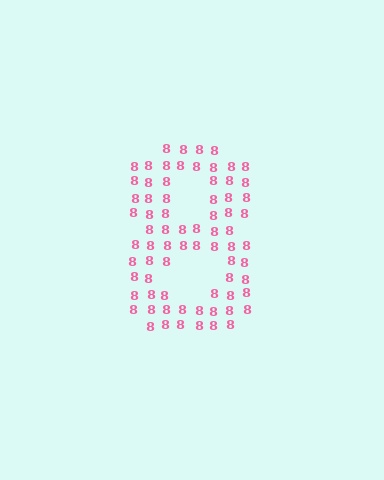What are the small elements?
The small elements are digit 8's.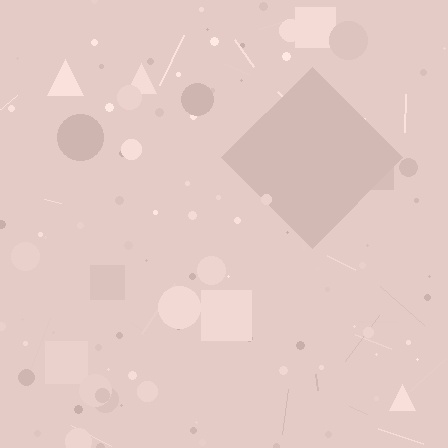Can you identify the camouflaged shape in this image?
The camouflaged shape is a diamond.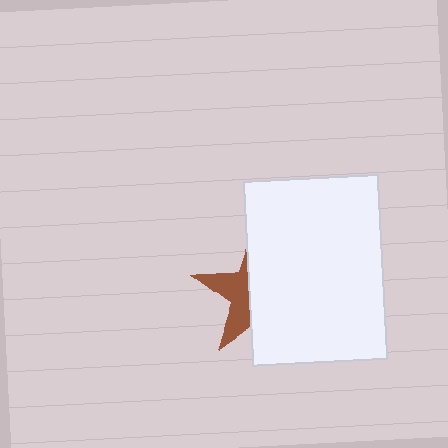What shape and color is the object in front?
The object in front is a white rectangle.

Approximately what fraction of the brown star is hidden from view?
Roughly 62% of the brown star is hidden behind the white rectangle.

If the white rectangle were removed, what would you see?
You would see the complete brown star.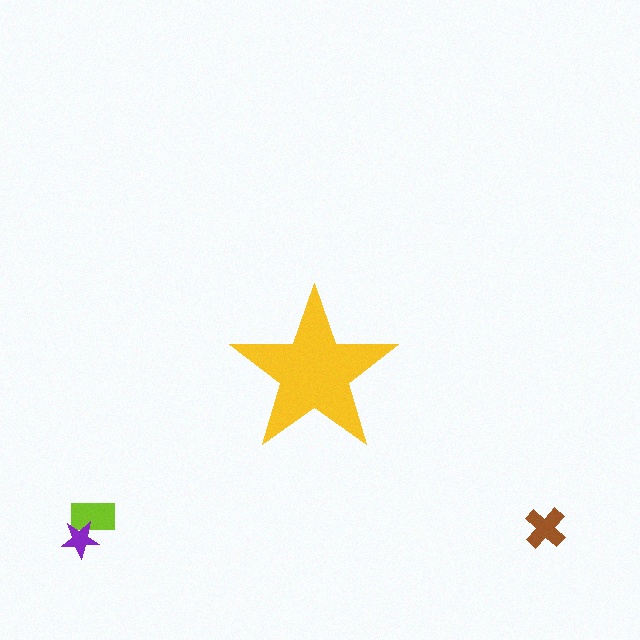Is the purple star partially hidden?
No, the purple star is fully visible.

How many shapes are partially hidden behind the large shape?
0 shapes are partially hidden.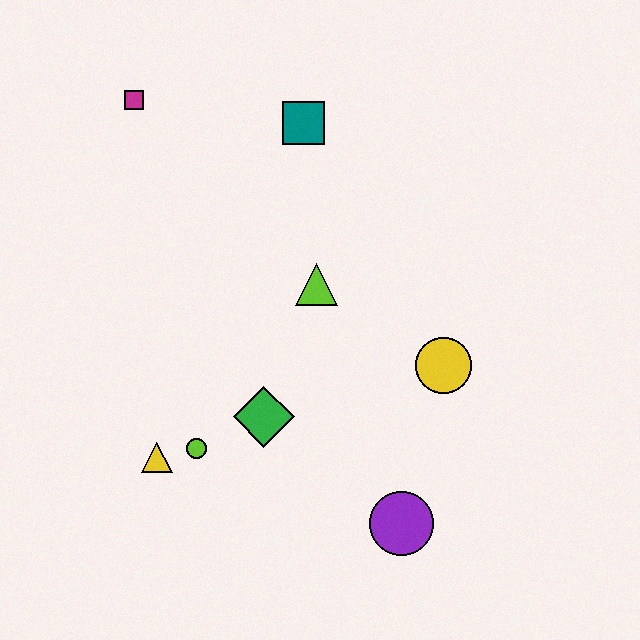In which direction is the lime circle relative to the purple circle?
The lime circle is to the left of the purple circle.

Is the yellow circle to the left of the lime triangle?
No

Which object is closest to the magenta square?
The teal square is closest to the magenta square.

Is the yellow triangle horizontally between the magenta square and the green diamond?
Yes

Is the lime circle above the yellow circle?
No